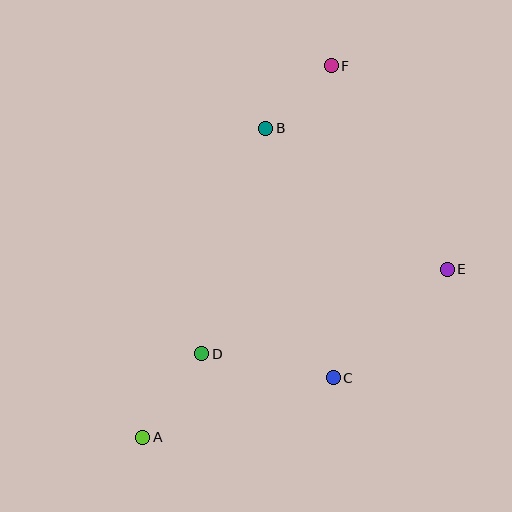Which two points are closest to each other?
Points B and F are closest to each other.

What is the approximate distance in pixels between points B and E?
The distance between B and E is approximately 230 pixels.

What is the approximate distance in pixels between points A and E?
The distance between A and E is approximately 348 pixels.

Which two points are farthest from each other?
Points A and F are farthest from each other.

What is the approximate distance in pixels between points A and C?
The distance between A and C is approximately 200 pixels.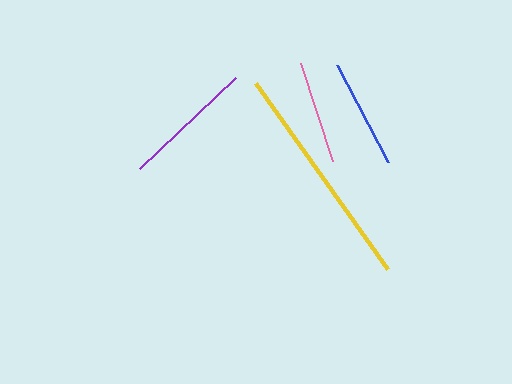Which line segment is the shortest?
The pink line is the shortest at approximately 102 pixels.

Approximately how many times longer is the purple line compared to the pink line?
The purple line is approximately 1.3 times the length of the pink line.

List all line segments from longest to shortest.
From longest to shortest: yellow, purple, blue, pink.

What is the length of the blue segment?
The blue segment is approximately 110 pixels long.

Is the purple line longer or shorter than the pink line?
The purple line is longer than the pink line.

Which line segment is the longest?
The yellow line is the longest at approximately 228 pixels.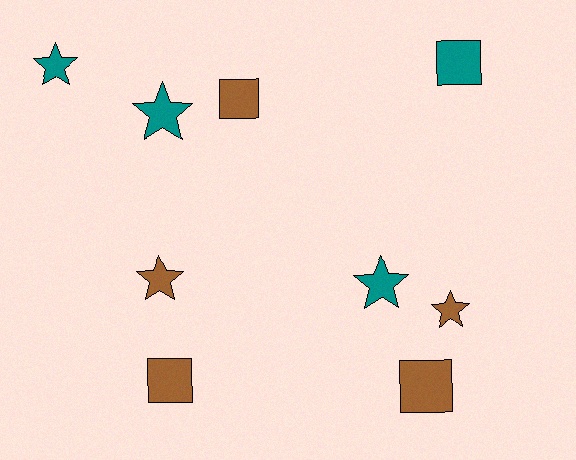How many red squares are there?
There are no red squares.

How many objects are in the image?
There are 9 objects.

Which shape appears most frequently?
Star, with 5 objects.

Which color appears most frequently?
Brown, with 5 objects.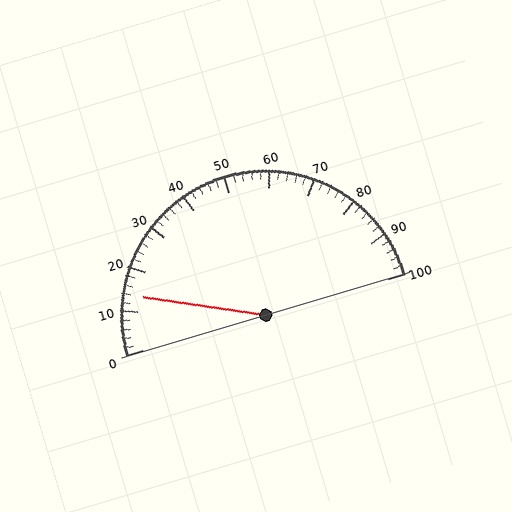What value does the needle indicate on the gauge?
The needle indicates approximately 14.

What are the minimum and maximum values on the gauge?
The gauge ranges from 0 to 100.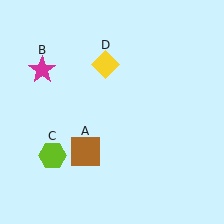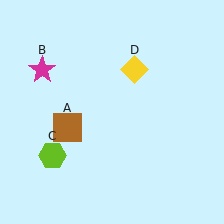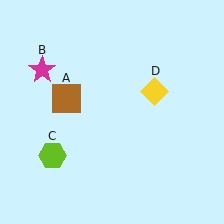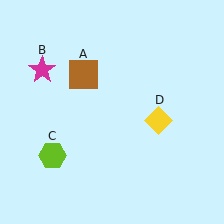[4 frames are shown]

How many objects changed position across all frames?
2 objects changed position: brown square (object A), yellow diamond (object D).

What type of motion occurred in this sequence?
The brown square (object A), yellow diamond (object D) rotated clockwise around the center of the scene.